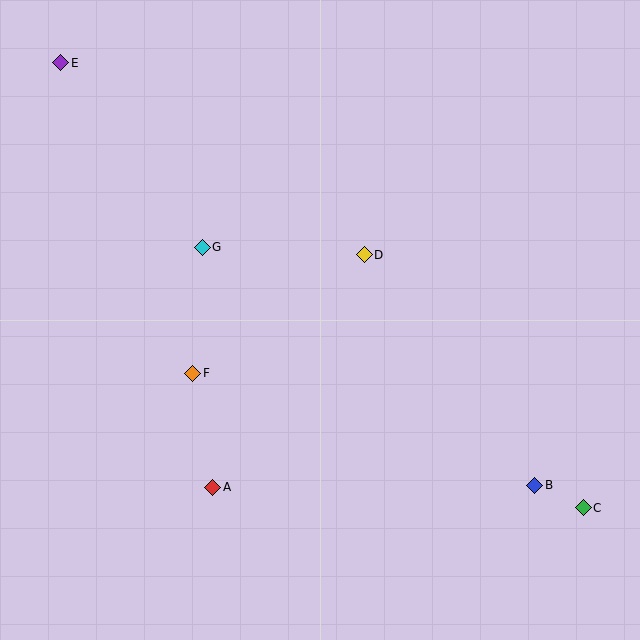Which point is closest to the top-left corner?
Point E is closest to the top-left corner.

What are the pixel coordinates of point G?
Point G is at (202, 247).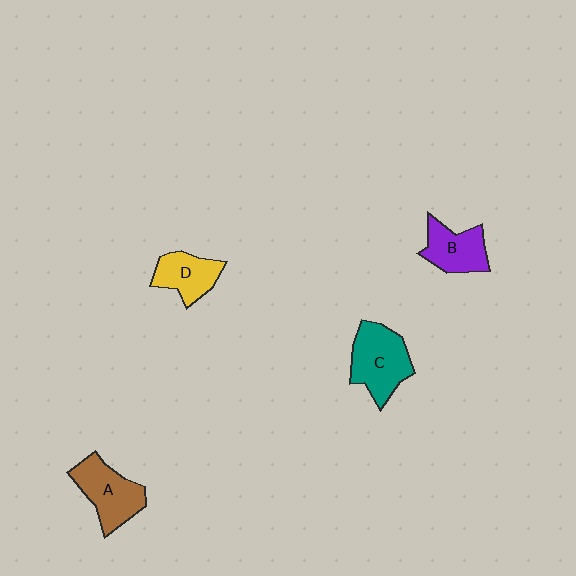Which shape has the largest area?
Shape C (teal).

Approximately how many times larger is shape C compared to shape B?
Approximately 1.4 times.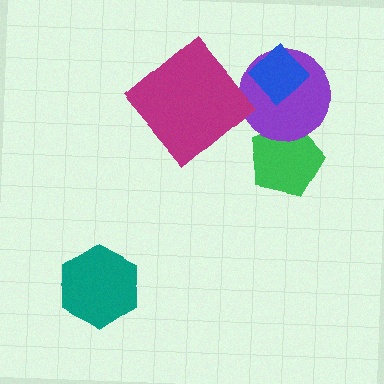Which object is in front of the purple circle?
The blue diamond is in front of the purple circle.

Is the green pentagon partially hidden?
Yes, it is partially covered by another shape.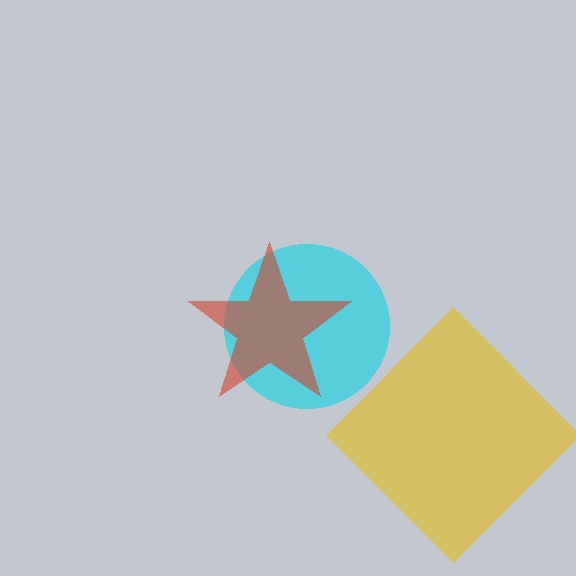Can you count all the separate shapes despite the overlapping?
Yes, there are 3 separate shapes.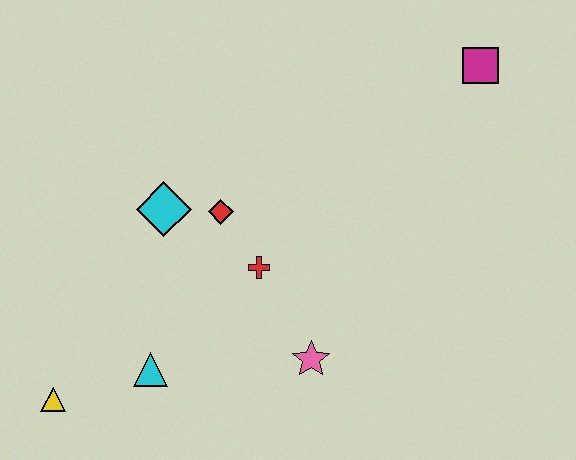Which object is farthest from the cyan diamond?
The magenta square is farthest from the cyan diamond.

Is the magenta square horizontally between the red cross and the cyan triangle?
No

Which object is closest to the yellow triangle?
The cyan triangle is closest to the yellow triangle.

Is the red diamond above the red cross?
Yes